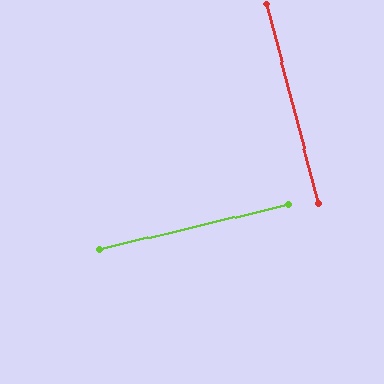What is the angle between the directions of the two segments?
Approximately 89 degrees.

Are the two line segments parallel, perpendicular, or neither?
Perpendicular — they meet at approximately 89°.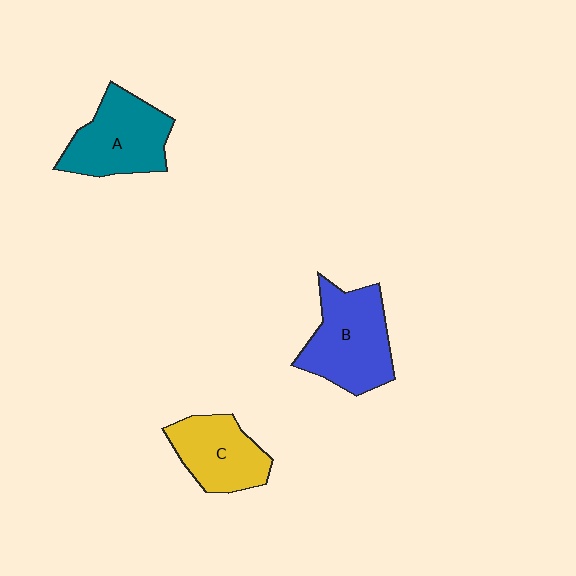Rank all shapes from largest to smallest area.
From largest to smallest: B (blue), A (teal), C (yellow).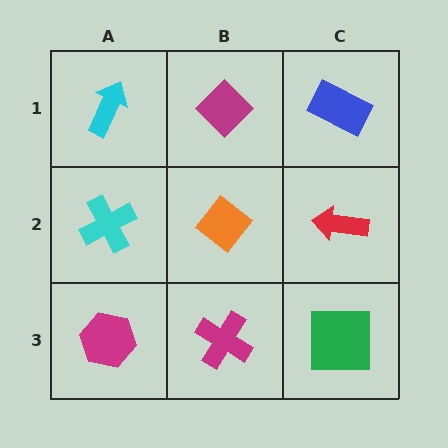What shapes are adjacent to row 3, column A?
A cyan cross (row 2, column A), a magenta cross (row 3, column B).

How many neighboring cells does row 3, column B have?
3.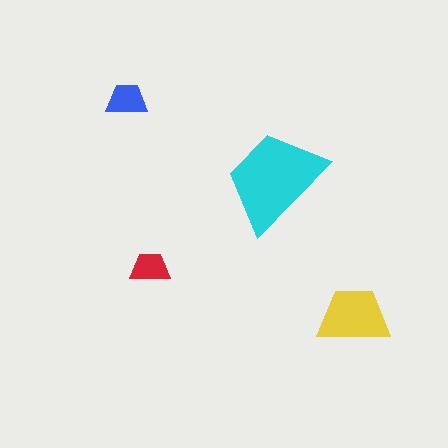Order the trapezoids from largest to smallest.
the cyan one, the yellow one, the blue one, the red one.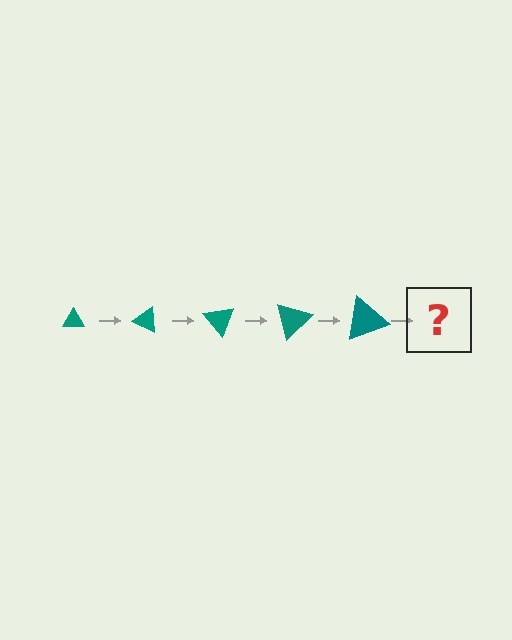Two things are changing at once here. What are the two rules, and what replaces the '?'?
The two rules are that the triangle grows larger each step and it rotates 25 degrees each step. The '?' should be a triangle, larger than the previous one and rotated 125 degrees from the start.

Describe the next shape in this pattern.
It should be a triangle, larger than the previous one and rotated 125 degrees from the start.